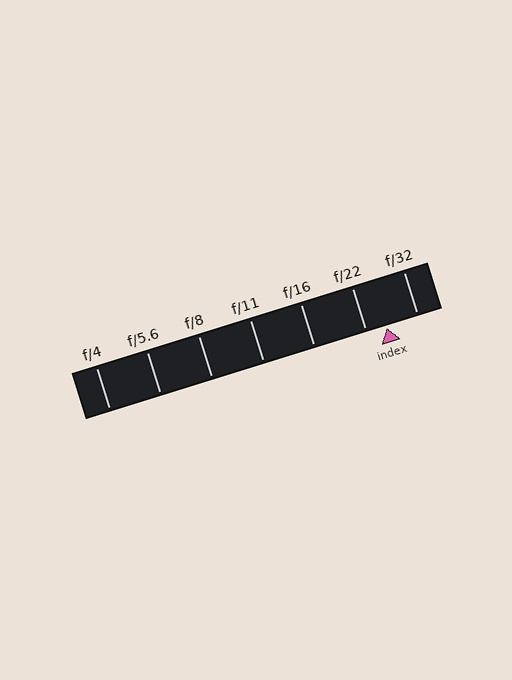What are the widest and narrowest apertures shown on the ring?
The widest aperture shown is f/4 and the narrowest is f/32.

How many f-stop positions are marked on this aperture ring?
There are 7 f-stop positions marked.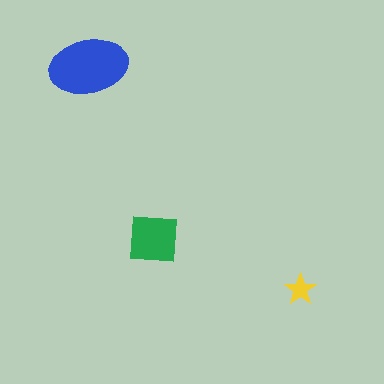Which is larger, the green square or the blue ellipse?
The blue ellipse.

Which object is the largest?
The blue ellipse.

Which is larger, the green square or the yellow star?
The green square.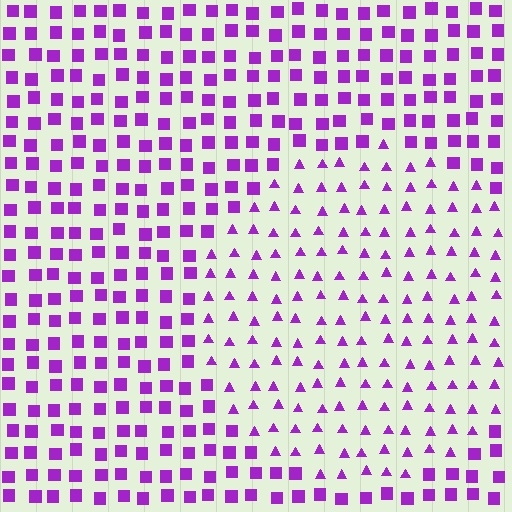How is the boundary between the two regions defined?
The boundary is defined by a change in element shape: triangles inside vs. squares outside. All elements share the same color and spacing.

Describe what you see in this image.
The image is filled with small purple elements arranged in a uniform grid. A circle-shaped region contains triangles, while the surrounding area contains squares. The boundary is defined purely by the change in element shape.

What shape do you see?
I see a circle.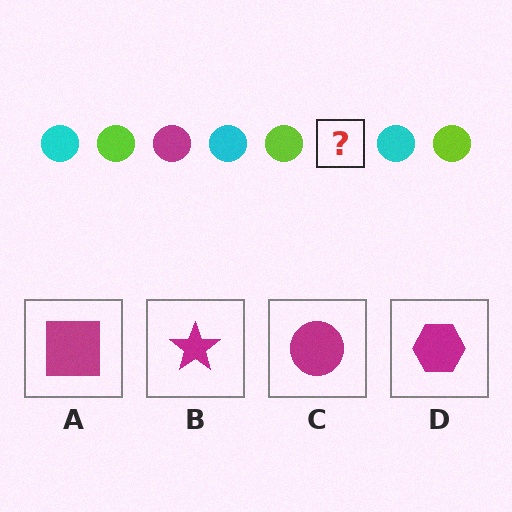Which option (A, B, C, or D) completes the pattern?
C.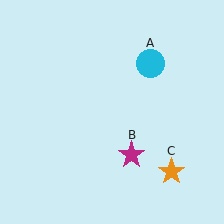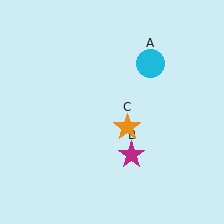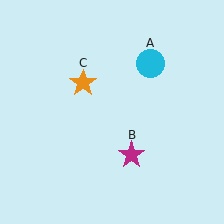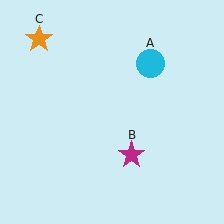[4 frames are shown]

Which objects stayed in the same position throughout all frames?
Cyan circle (object A) and magenta star (object B) remained stationary.